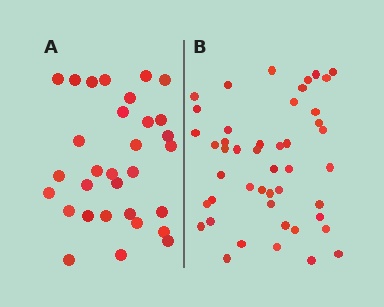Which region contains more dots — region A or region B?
Region B (the right region) has more dots.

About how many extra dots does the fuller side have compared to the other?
Region B has approximately 15 more dots than region A.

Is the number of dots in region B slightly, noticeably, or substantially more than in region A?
Region B has substantially more. The ratio is roughly 1.5 to 1.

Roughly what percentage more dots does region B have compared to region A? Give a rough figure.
About 50% more.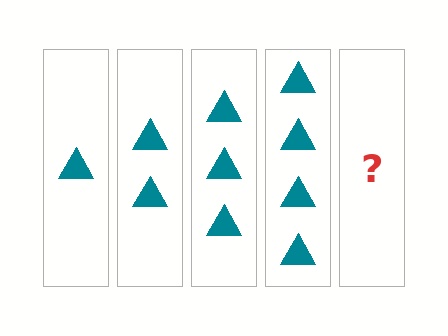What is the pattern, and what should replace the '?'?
The pattern is that each step adds one more triangle. The '?' should be 5 triangles.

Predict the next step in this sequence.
The next step is 5 triangles.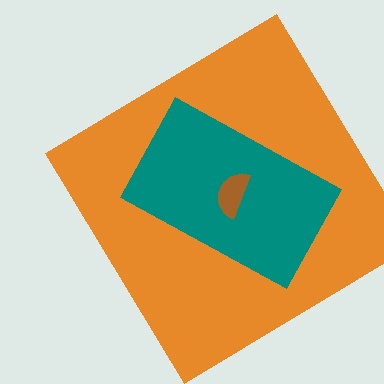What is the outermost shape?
The orange diamond.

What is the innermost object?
The brown semicircle.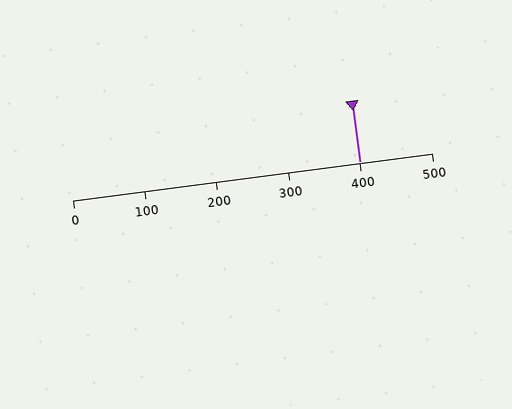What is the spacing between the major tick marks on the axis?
The major ticks are spaced 100 apart.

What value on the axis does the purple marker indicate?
The marker indicates approximately 400.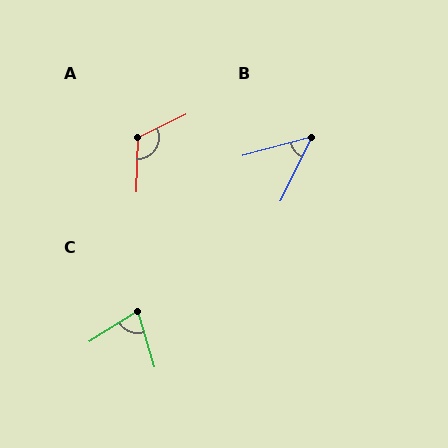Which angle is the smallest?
B, at approximately 48 degrees.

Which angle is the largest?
A, at approximately 117 degrees.